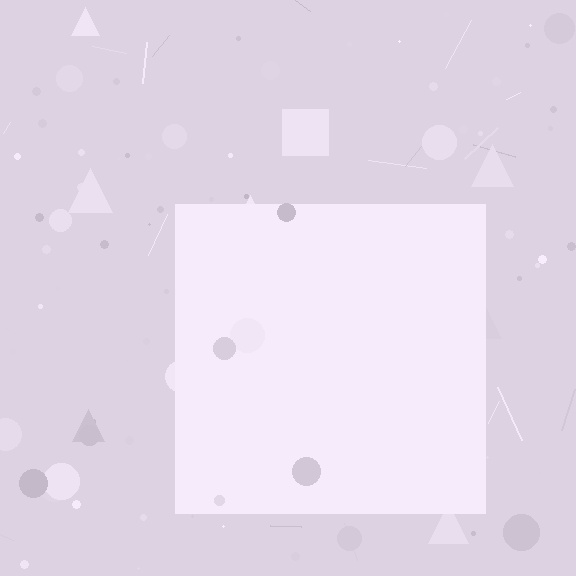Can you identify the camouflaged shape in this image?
The camouflaged shape is a square.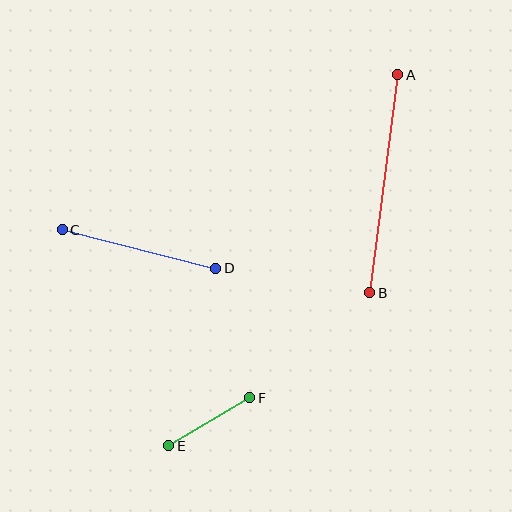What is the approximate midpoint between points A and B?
The midpoint is at approximately (384, 184) pixels.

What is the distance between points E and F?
The distance is approximately 94 pixels.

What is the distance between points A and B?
The distance is approximately 220 pixels.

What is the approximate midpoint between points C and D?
The midpoint is at approximately (139, 249) pixels.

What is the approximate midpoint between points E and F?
The midpoint is at approximately (209, 422) pixels.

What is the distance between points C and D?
The distance is approximately 159 pixels.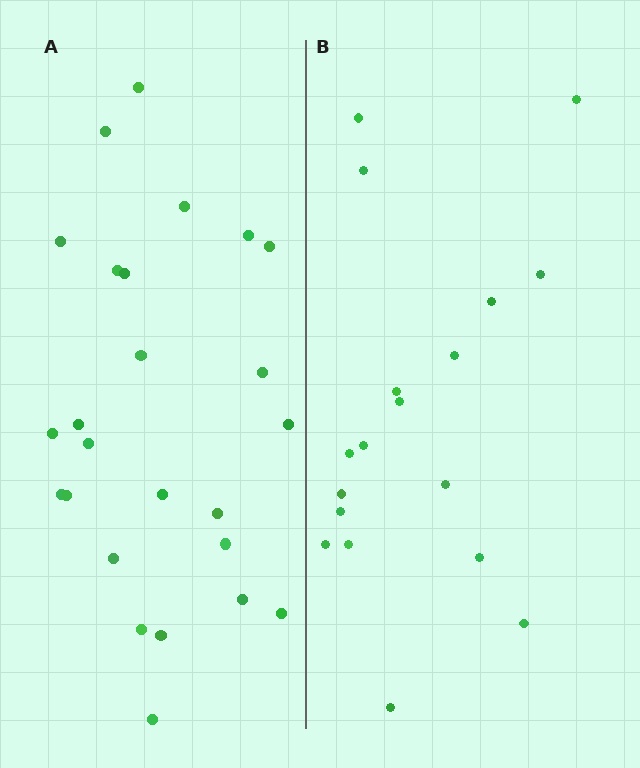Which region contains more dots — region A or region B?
Region A (the left region) has more dots.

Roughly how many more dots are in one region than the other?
Region A has roughly 8 or so more dots than region B.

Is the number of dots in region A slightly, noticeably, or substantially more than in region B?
Region A has noticeably more, but not dramatically so. The ratio is roughly 1.4 to 1.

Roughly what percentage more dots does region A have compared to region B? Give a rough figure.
About 40% more.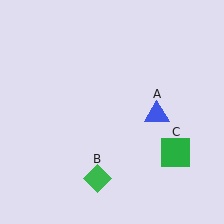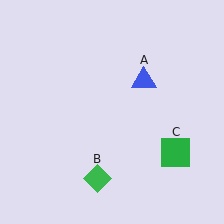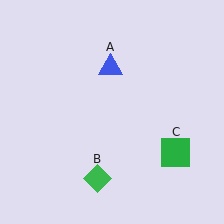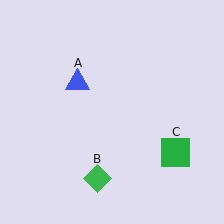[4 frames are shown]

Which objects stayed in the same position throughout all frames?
Green diamond (object B) and green square (object C) remained stationary.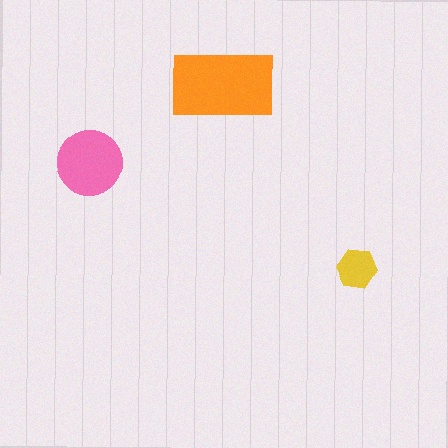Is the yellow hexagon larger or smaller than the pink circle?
Smaller.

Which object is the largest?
The orange rectangle.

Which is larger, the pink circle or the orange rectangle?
The orange rectangle.